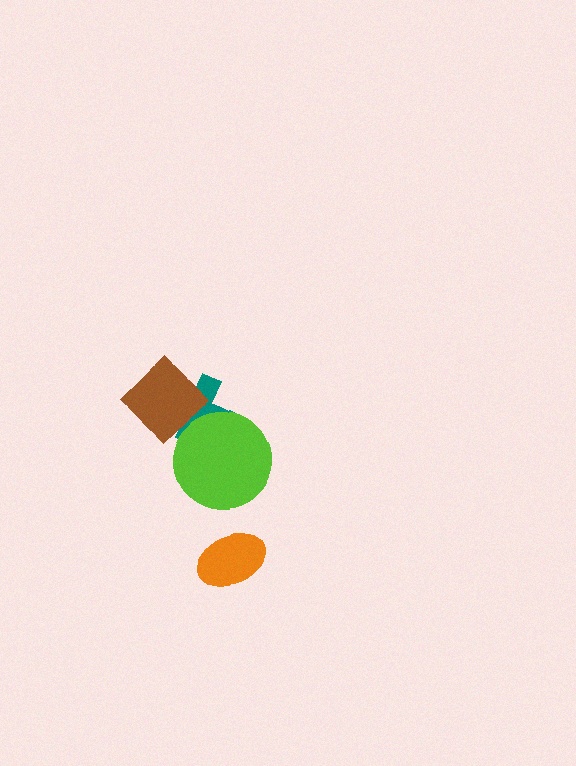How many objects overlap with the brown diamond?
1 object overlaps with the brown diamond.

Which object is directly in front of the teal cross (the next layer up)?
The lime circle is directly in front of the teal cross.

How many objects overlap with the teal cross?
2 objects overlap with the teal cross.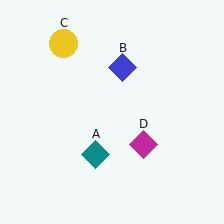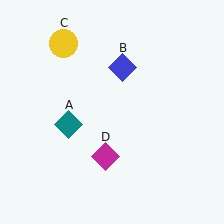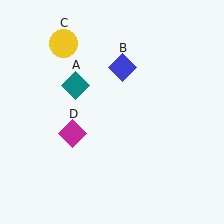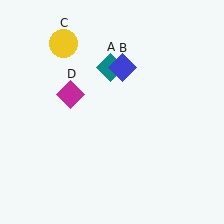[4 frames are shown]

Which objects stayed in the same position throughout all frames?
Blue diamond (object B) and yellow circle (object C) remained stationary.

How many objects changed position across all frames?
2 objects changed position: teal diamond (object A), magenta diamond (object D).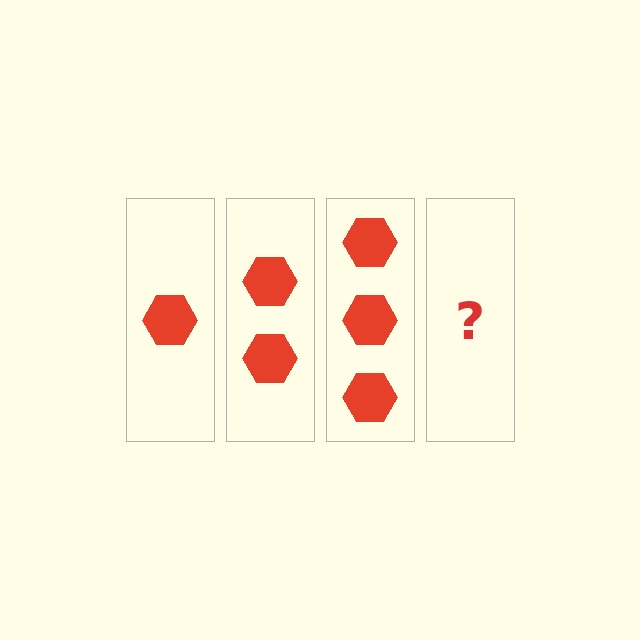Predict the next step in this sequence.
The next step is 4 hexagons.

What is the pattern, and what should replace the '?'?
The pattern is that each step adds one more hexagon. The '?' should be 4 hexagons.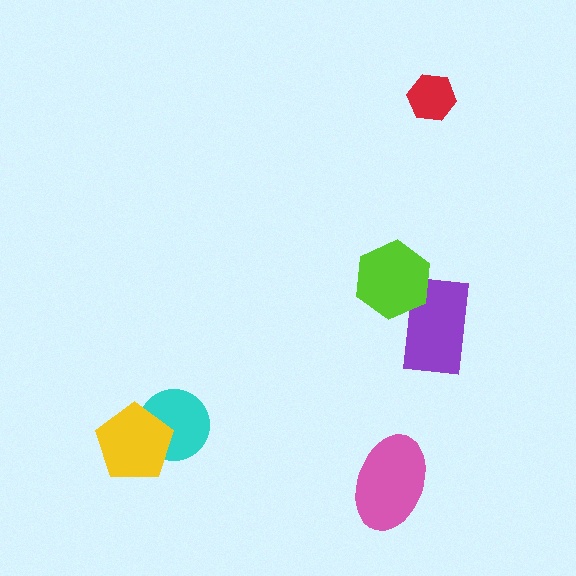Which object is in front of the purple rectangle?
The lime hexagon is in front of the purple rectangle.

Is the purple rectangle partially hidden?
Yes, it is partially covered by another shape.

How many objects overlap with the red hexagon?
0 objects overlap with the red hexagon.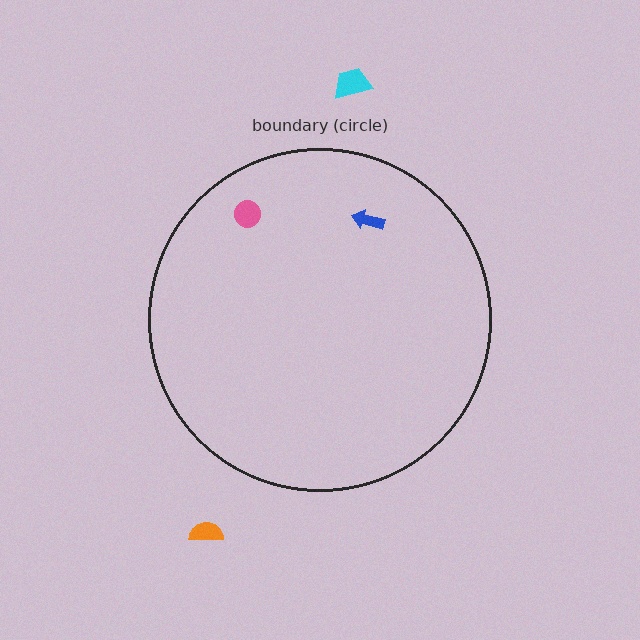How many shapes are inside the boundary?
2 inside, 2 outside.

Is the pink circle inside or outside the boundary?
Inside.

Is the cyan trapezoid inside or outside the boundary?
Outside.